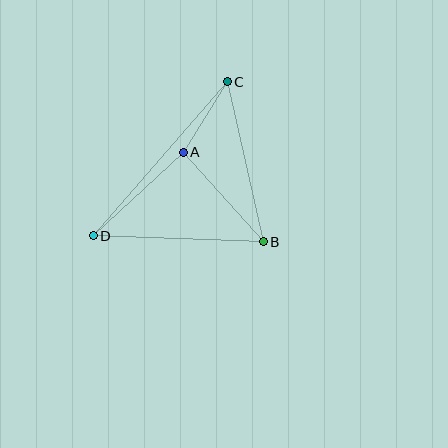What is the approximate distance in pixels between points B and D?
The distance between B and D is approximately 170 pixels.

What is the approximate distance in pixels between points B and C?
The distance between B and C is approximately 164 pixels.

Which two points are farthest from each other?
Points C and D are farthest from each other.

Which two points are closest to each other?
Points A and C are closest to each other.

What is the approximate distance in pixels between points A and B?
The distance between A and B is approximately 120 pixels.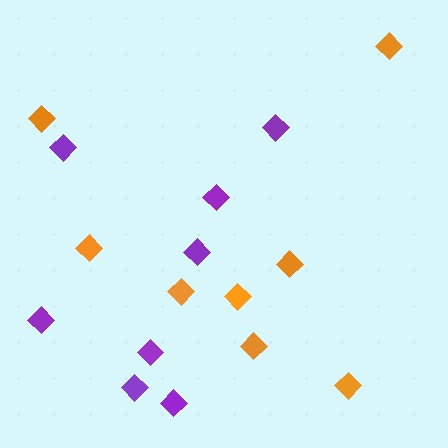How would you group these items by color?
There are 2 groups: one group of purple diamonds (8) and one group of orange diamonds (8).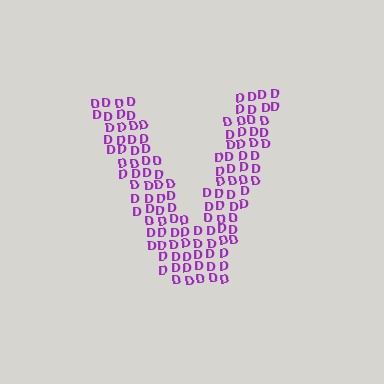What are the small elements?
The small elements are letter D's.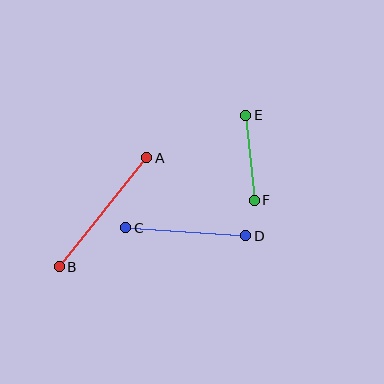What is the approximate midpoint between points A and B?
The midpoint is at approximately (103, 212) pixels.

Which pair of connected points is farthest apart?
Points A and B are farthest apart.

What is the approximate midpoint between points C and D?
The midpoint is at approximately (186, 232) pixels.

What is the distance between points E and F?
The distance is approximately 86 pixels.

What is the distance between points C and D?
The distance is approximately 120 pixels.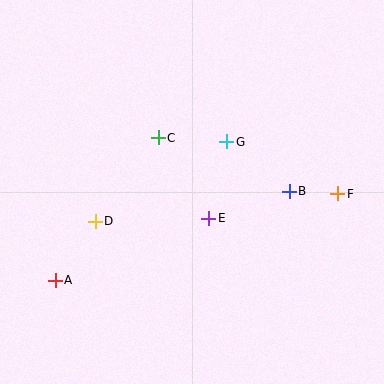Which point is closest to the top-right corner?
Point F is closest to the top-right corner.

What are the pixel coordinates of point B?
Point B is at (289, 191).